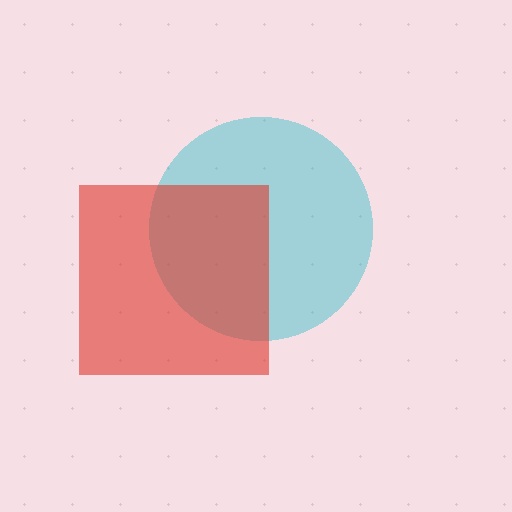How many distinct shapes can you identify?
There are 2 distinct shapes: a cyan circle, a red square.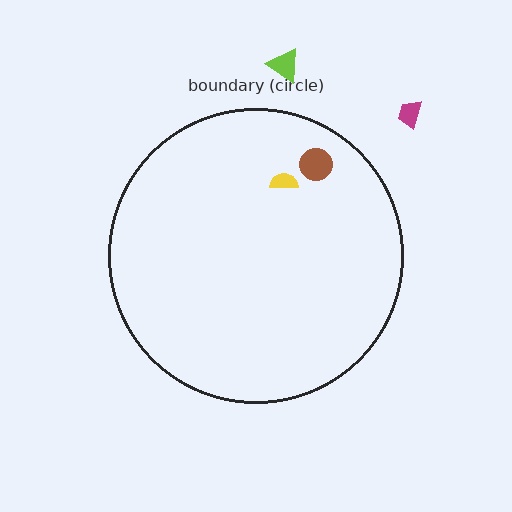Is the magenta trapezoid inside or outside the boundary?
Outside.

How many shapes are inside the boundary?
2 inside, 2 outside.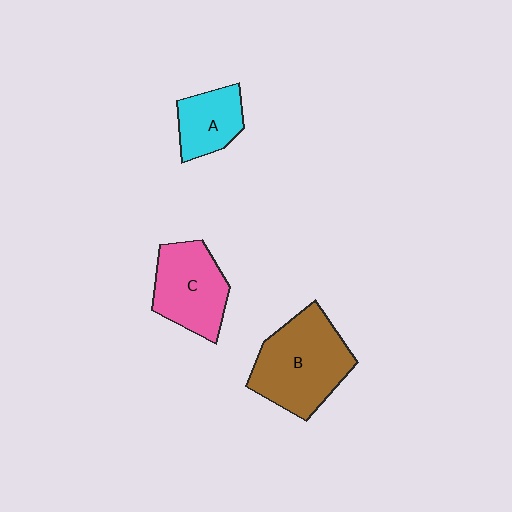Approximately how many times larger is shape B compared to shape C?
Approximately 1.3 times.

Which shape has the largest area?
Shape B (brown).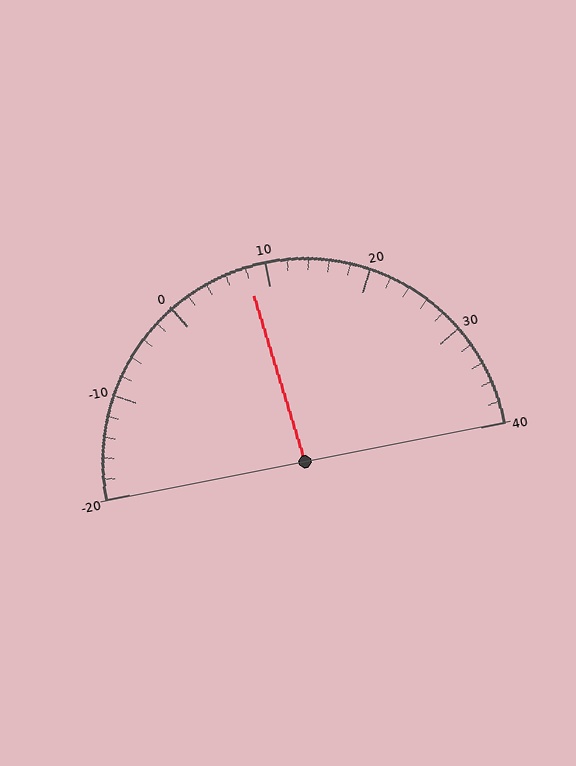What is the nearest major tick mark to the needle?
The nearest major tick mark is 10.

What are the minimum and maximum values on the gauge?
The gauge ranges from -20 to 40.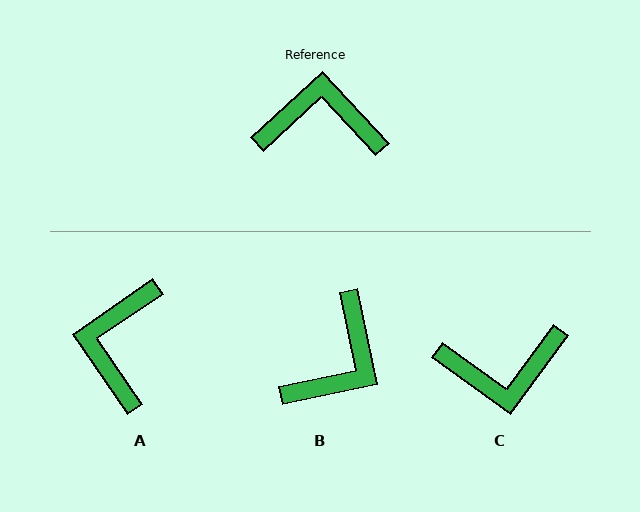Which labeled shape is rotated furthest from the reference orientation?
C, about 169 degrees away.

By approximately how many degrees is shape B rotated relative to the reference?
Approximately 121 degrees clockwise.